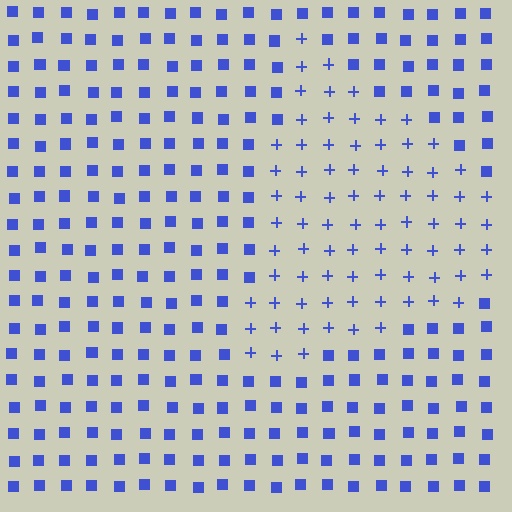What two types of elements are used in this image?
The image uses plus signs inside the triangle region and squares outside it.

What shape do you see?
I see a triangle.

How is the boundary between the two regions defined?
The boundary is defined by a change in element shape: plus signs inside vs. squares outside. All elements share the same color and spacing.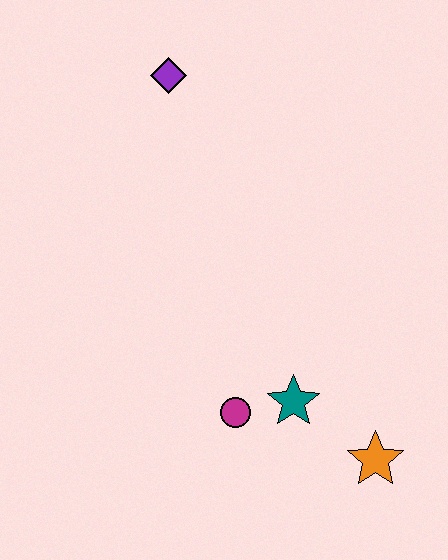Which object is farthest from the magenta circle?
The purple diamond is farthest from the magenta circle.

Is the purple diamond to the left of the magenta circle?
Yes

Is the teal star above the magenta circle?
Yes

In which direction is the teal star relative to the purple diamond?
The teal star is below the purple diamond.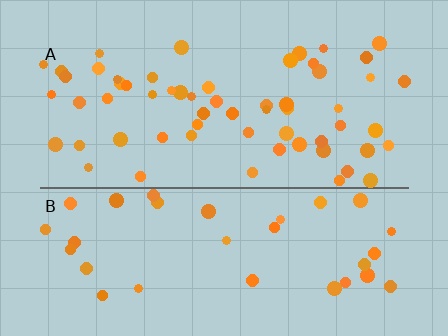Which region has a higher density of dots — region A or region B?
A (the top).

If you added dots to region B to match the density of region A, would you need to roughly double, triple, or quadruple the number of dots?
Approximately double.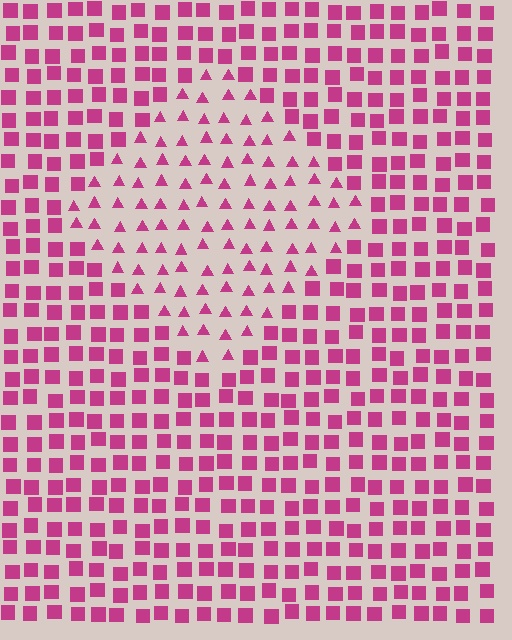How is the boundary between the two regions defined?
The boundary is defined by a change in element shape: triangles inside vs. squares outside. All elements share the same color and spacing.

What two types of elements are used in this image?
The image uses triangles inside the diamond region and squares outside it.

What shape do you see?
I see a diamond.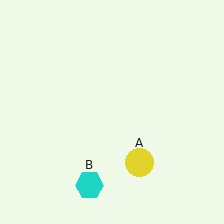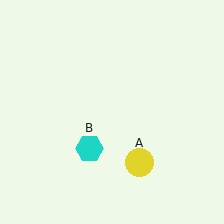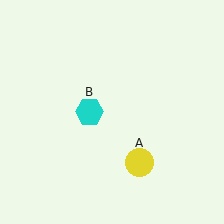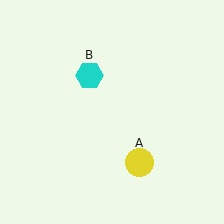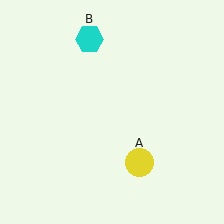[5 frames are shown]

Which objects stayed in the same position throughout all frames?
Yellow circle (object A) remained stationary.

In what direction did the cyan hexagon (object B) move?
The cyan hexagon (object B) moved up.